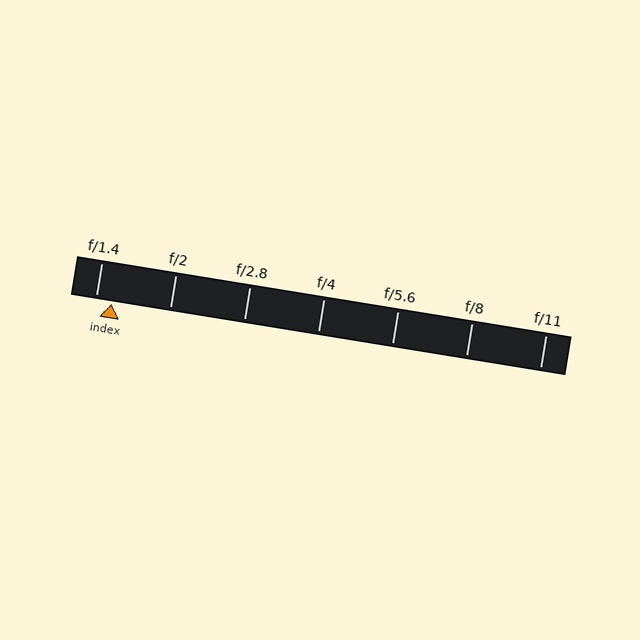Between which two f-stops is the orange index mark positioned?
The index mark is between f/1.4 and f/2.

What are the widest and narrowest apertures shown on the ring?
The widest aperture shown is f/1.4 and the narrowest is f/11.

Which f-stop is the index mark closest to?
The index mark is closest to f/1.4.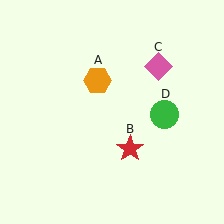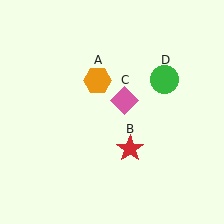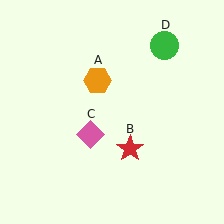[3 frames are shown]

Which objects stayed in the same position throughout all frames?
Orange hexagon (object A) and red star (object B) remained stationary.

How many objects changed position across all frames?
2 objects changed position: pink diamond (object C), green circle (object D).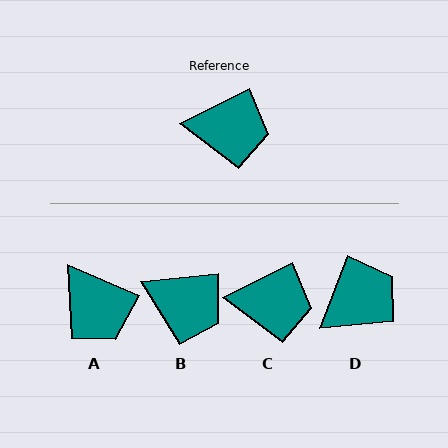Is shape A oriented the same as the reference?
No, it is off by about 50 degrees.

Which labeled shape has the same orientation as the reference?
C.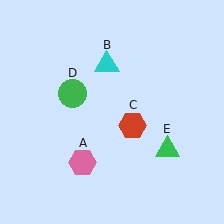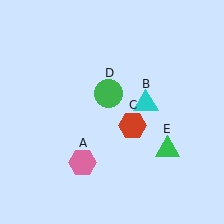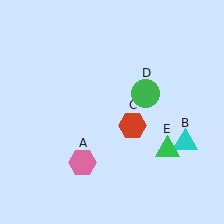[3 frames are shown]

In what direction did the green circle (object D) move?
The green circle (object D) moved right.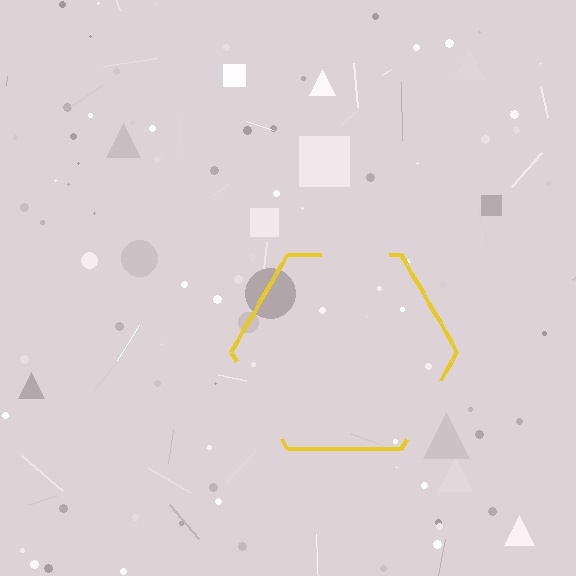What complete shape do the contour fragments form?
The contour fragments form a hexagon.